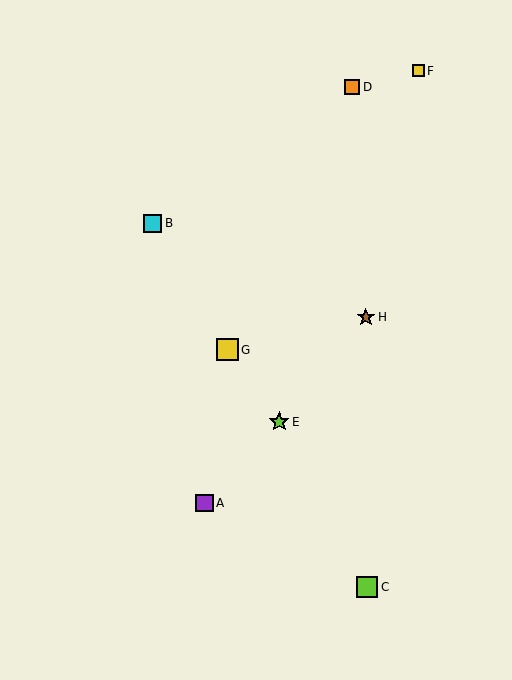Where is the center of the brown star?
The center of the brown star is at (366, 317).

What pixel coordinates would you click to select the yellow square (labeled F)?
Click at (418, 71) to select the yellow square F.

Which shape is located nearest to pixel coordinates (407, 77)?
The yellow square (labeled F) at (418, 71) is nearest to that location.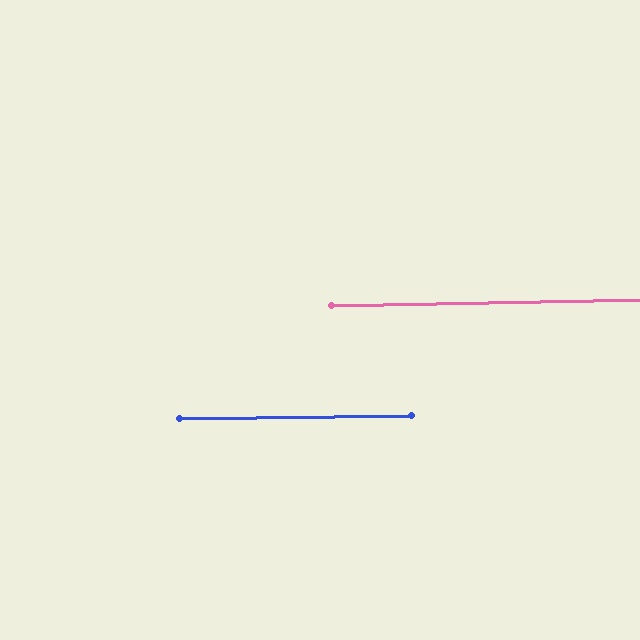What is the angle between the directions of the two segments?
Approximately 0 degrees.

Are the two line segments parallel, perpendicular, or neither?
Parallel — their directions differ by only 0.3°.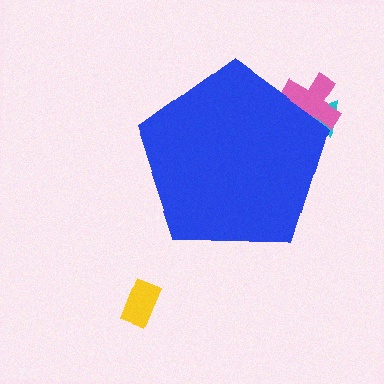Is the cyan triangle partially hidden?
Yes, the cyan triangle is partially hidden behind the blue pentagon.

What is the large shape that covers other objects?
A blue pentagon.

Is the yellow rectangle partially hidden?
No, the yellow rectangle is fully visible.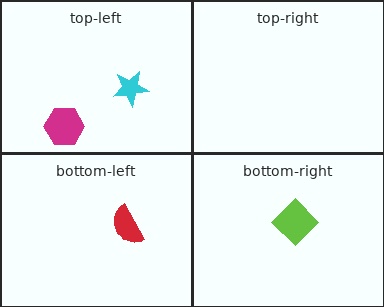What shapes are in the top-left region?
The cyan star, the magenta hexagon.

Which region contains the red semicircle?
The bottom-left region.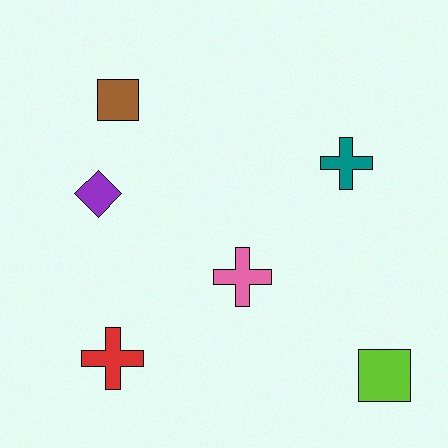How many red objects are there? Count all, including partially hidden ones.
There is 1 red object.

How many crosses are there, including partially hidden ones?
There are 3 crosses.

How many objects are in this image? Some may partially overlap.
There are 6 objects.